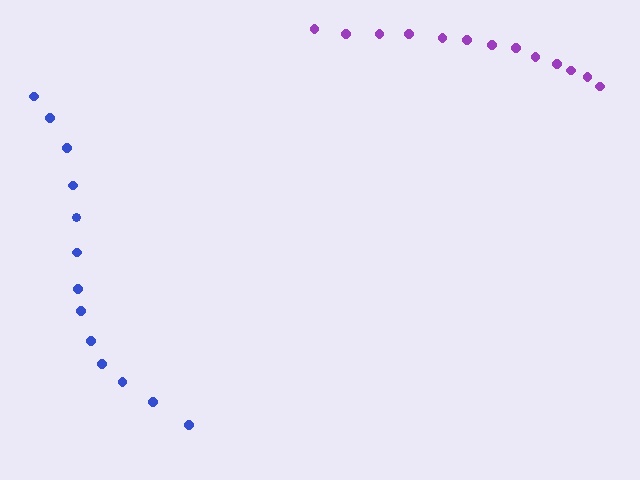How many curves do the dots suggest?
There are 2 distinct paths.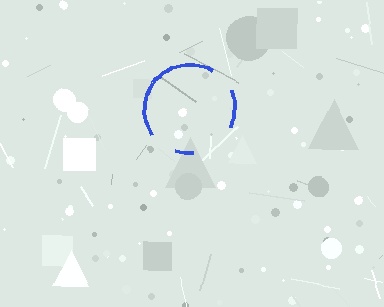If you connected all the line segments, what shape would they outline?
They would outline a circle.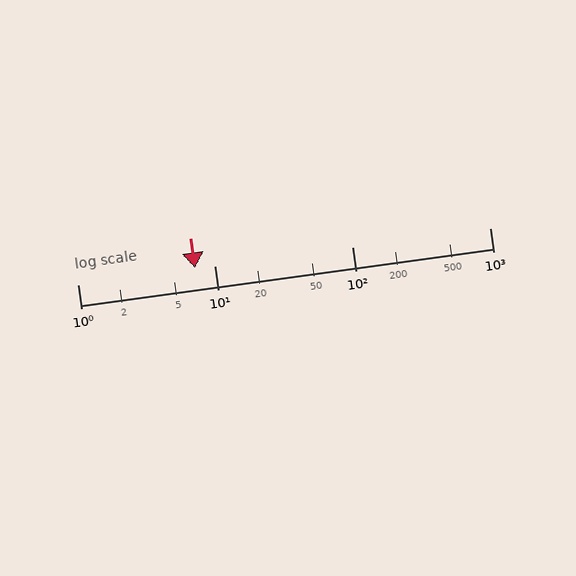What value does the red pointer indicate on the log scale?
The pointer indicates approximately 7.1.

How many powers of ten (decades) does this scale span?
The scale spans 3 decades, from 1 to 1000.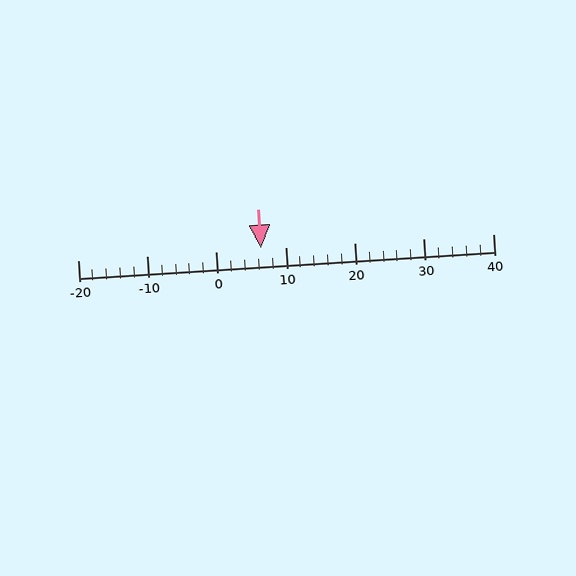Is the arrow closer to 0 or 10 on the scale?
The arrow is closer to 10.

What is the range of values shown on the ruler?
The ruler shows values from -20 to 40.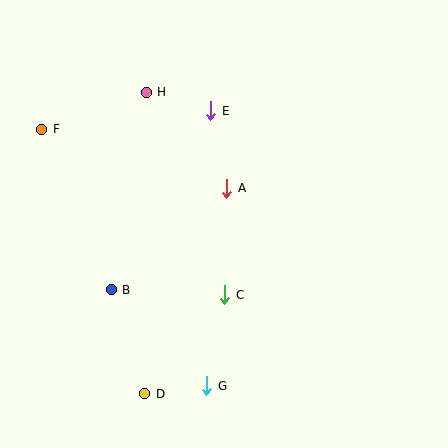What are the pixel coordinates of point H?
Point H is at (146, 92).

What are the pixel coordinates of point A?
Point A is at (227, 188).